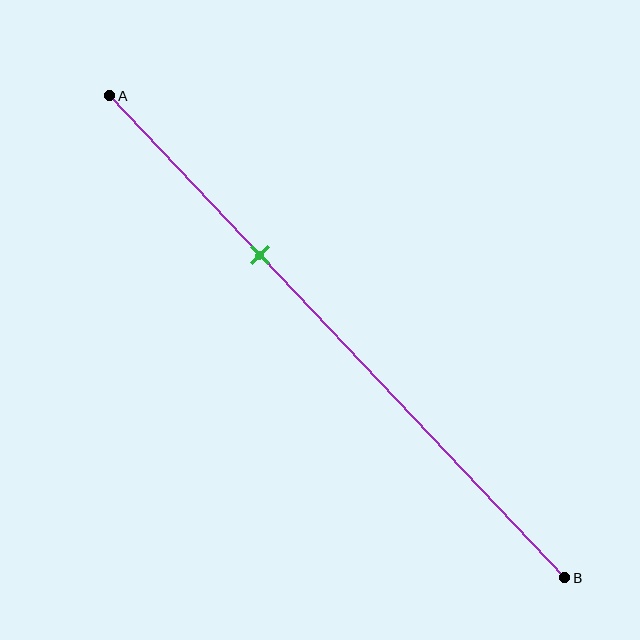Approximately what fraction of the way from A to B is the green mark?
The green mark is approximately 35% of the way from A to B.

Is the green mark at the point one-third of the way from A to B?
Yes, the mark is approximately at the one-third point.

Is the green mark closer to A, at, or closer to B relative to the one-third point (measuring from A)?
The green mark is approximately at the one-third point of segment AB.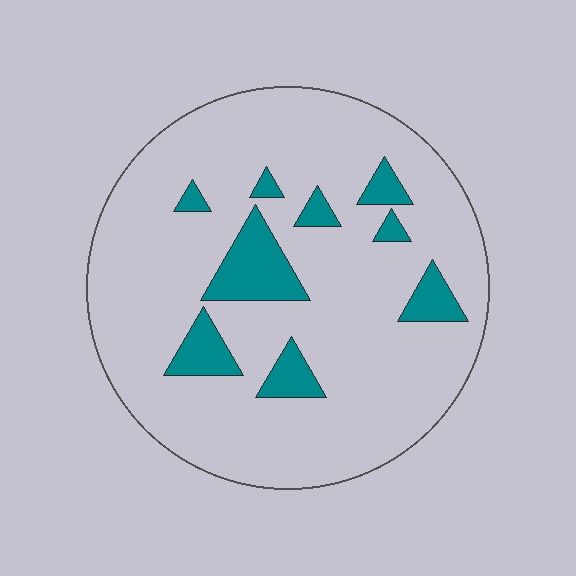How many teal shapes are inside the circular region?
9.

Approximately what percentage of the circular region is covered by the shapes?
Approximately 15%.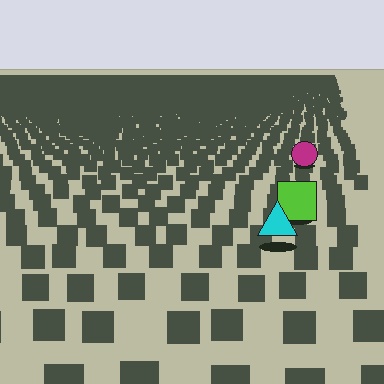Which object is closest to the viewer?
The cyan triangle is closest. The texture marks near it are larger and more spread out.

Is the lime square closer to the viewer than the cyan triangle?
No. The cyan triangle is closer — you can tell from the texture gradient: the ground texture is coarser near it.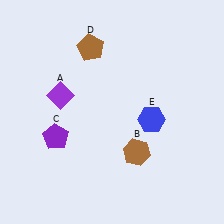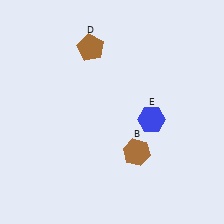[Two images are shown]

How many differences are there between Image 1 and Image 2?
There are 2 differences between the two images.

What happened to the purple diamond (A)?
The purple diamond (A) was removed in Image 2. It was in the top-left area of Image 1.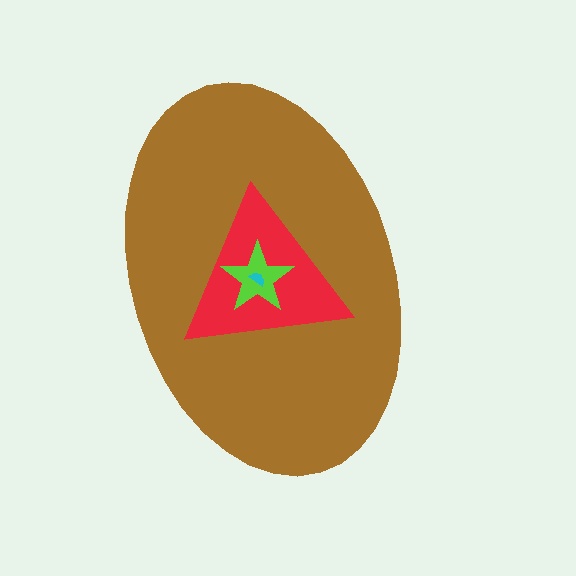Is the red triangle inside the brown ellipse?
Yes.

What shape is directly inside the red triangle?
The lime star.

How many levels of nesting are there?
4.